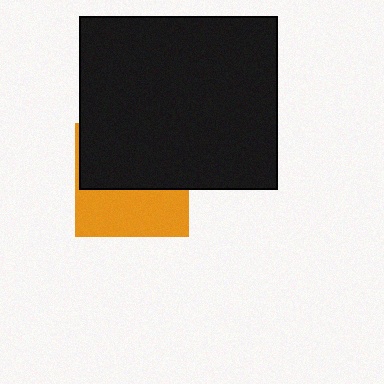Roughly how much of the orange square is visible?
A small part of it is visible (roughly 44%).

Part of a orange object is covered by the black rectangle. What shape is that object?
It is a square.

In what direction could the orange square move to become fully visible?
The orange square could move down. That would shift it out from behind the black rectangle entirely.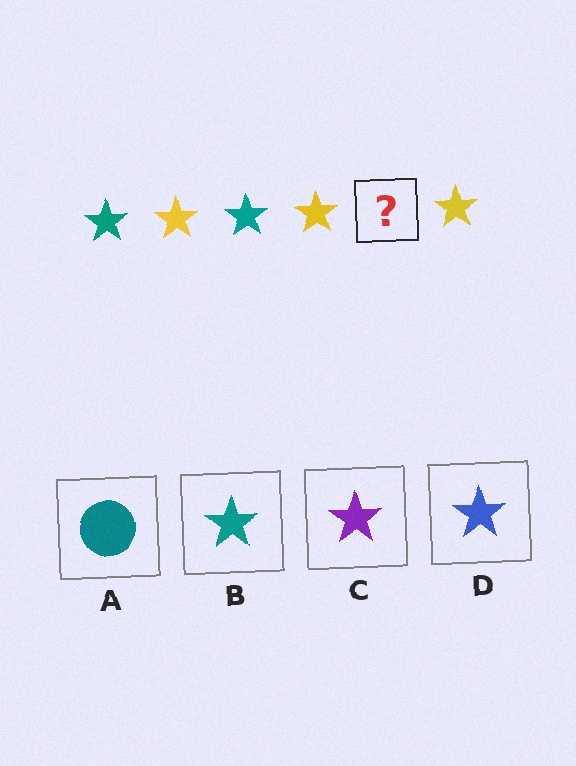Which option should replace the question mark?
Option B.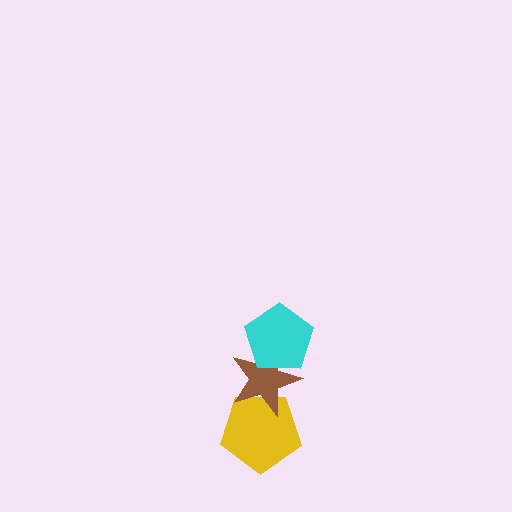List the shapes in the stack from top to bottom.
From top to bottom: the cyan pentagon, the brown star, the yellow pentagon.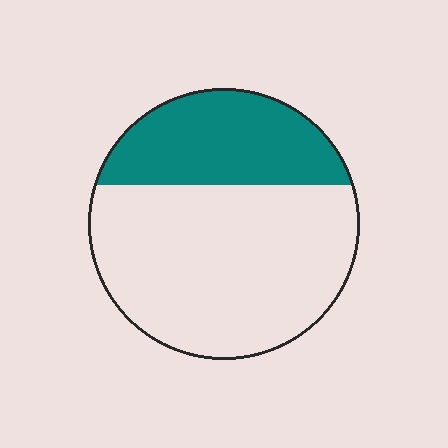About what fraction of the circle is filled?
About one third (1/3).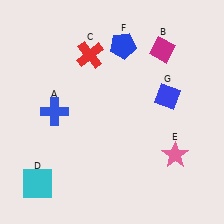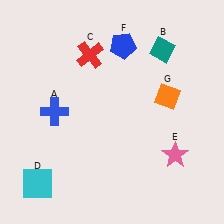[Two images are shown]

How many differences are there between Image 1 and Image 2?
There are 2 differences between the two images.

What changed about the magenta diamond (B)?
In Image 1, B is magenta. In Image 2, it changed to teal.